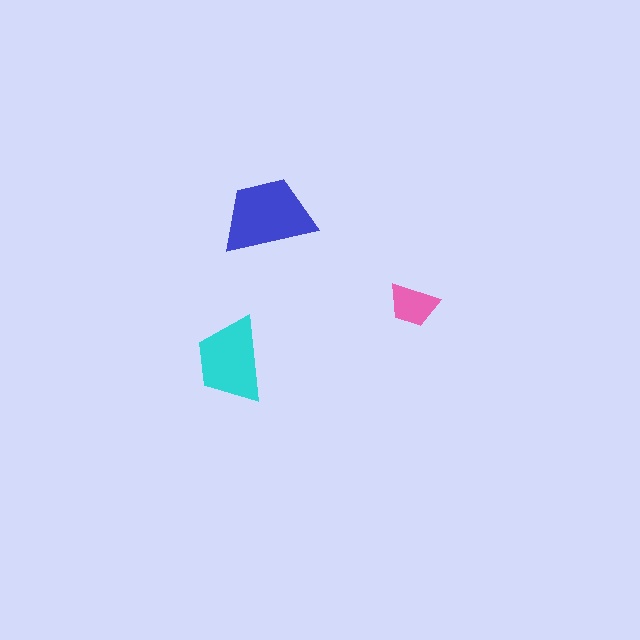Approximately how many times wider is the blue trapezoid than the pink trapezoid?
About 2 times wider.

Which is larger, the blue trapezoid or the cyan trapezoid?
The blue one.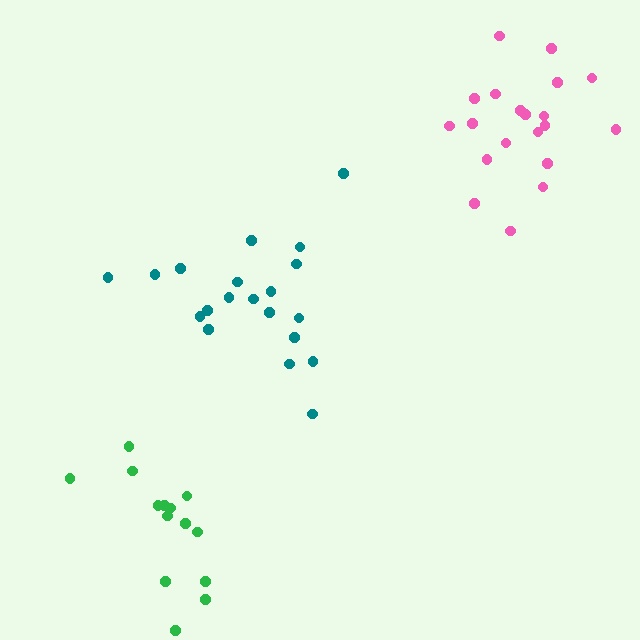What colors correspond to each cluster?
The clusters are colored: teal, pink, green.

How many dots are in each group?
Group 1: 20 dots, Group 2: 20 dots, Group 3: 15 dots (55 total).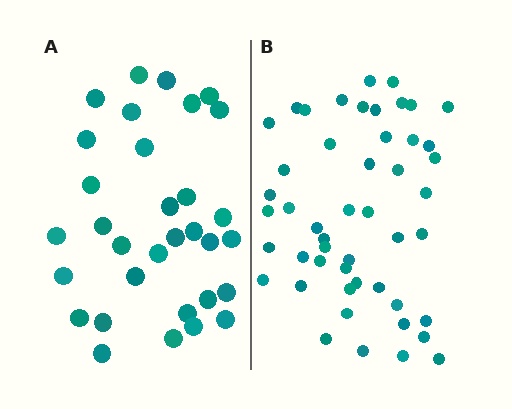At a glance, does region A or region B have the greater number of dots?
Region B (the right region) has more dots.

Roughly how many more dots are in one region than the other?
Region B has approximately 15 more dots than region A.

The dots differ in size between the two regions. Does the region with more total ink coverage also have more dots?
No. Region A has more total ink coverage because its dots are larger, but region B actually contains more individual dots. Total area can be misleading — the number of items is what matters here.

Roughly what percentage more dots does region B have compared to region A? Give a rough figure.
About 55% more.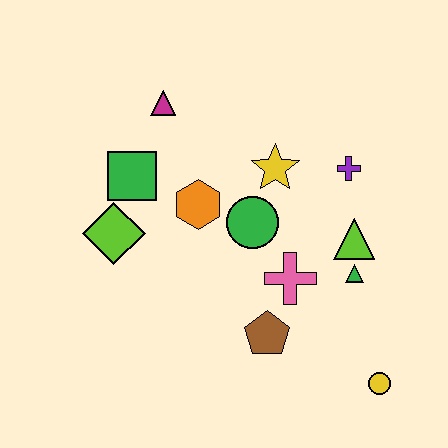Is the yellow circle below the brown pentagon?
Yes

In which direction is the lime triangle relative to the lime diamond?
The lime triangle is to the right of the lime diamond.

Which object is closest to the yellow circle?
The green triangle is closest to the yellow circle.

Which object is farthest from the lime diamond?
The yellow circle is farthest from the lime diamond.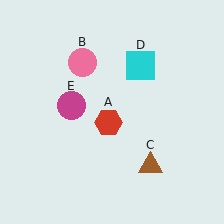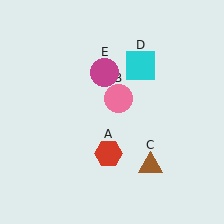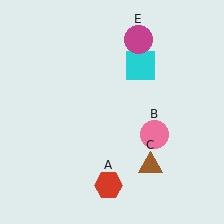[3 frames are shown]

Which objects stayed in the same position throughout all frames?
Brown triangle (object C) and cyan square (object D) remained stationary.